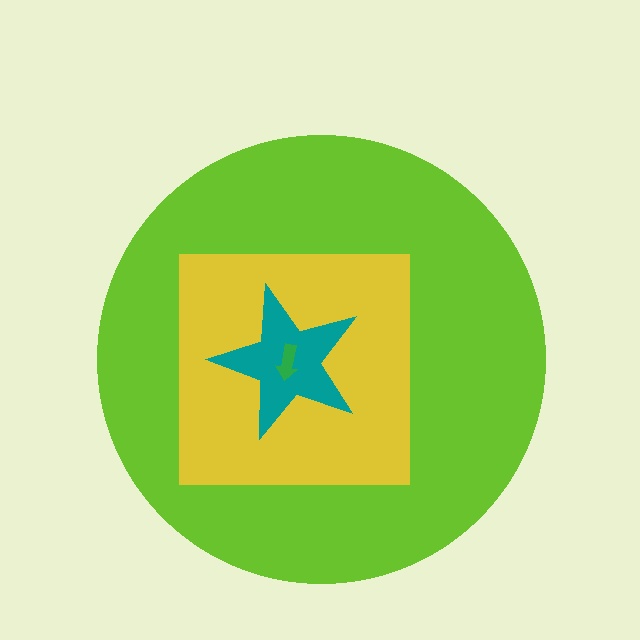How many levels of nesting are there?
4.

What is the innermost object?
The green arrow.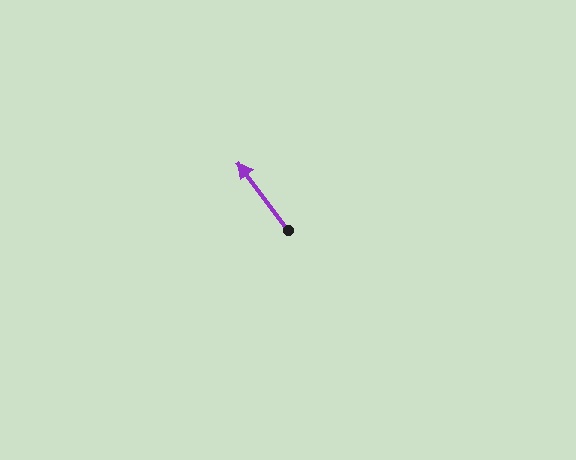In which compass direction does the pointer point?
Northwest.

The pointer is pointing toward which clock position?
Roughly 11 o'clock.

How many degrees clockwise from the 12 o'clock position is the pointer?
Approximately 323 degrees.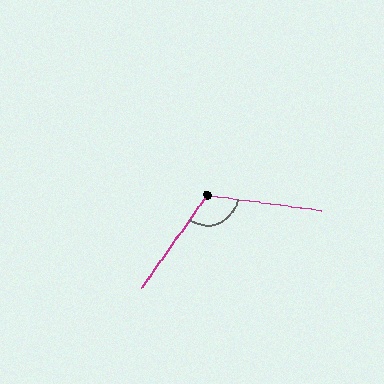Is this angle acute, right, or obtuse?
It is obtuse.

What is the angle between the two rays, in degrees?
Approximately 118 degrees.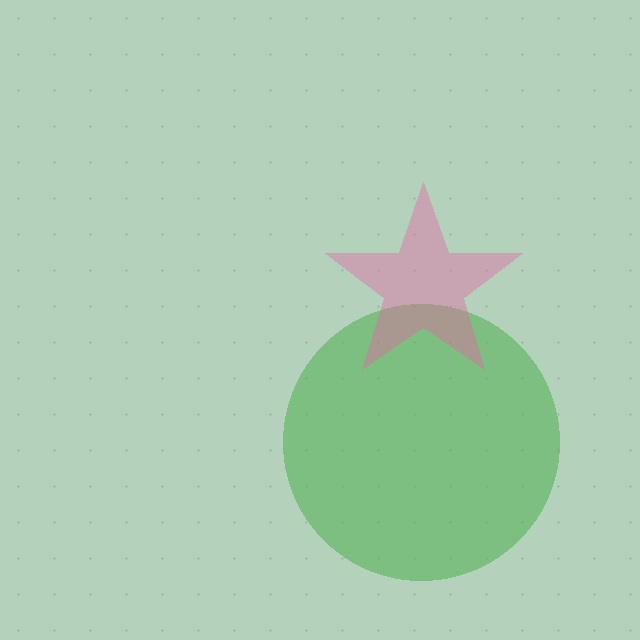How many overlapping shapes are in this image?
There are 2 overlapping shapes in the image.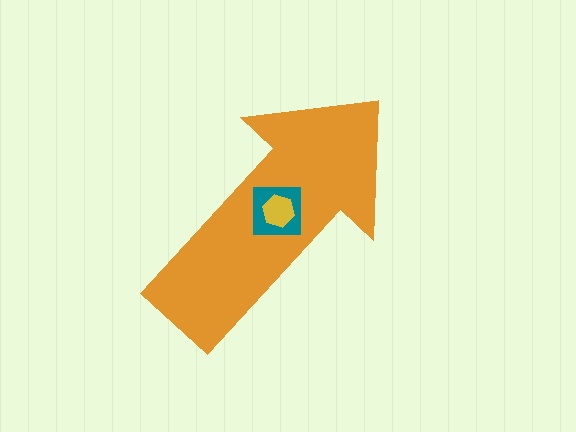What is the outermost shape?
The orange arrow.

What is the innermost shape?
The yellow hexagon.